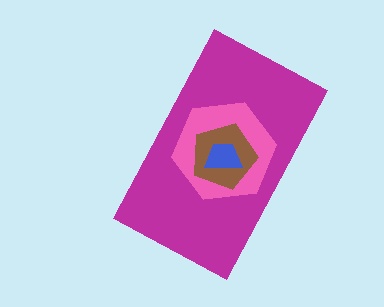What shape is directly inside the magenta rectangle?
The pink hexagon.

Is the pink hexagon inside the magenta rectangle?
Yes.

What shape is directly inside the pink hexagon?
The brown pentagon.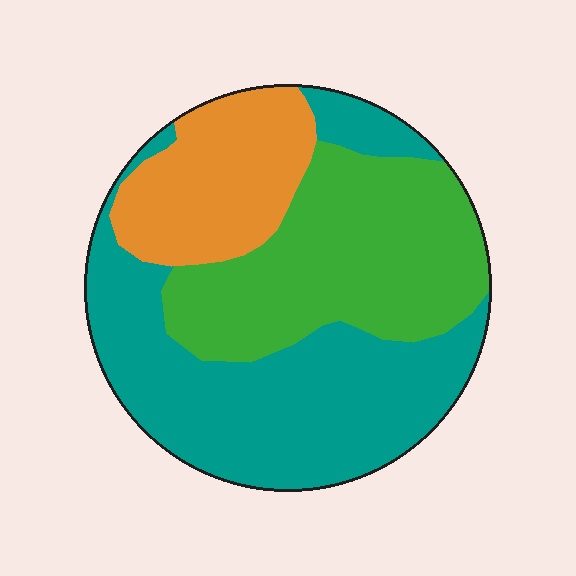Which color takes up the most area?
Teal, at roughly 45%.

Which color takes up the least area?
Orange, at roughly 20%.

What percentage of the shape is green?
Green covers roughly 35% of the shape.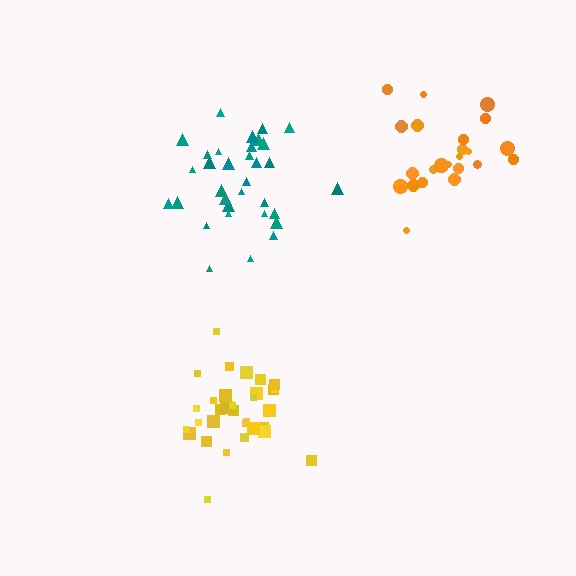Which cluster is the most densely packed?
Yellow.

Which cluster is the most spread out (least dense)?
Orange.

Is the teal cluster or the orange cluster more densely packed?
Teal.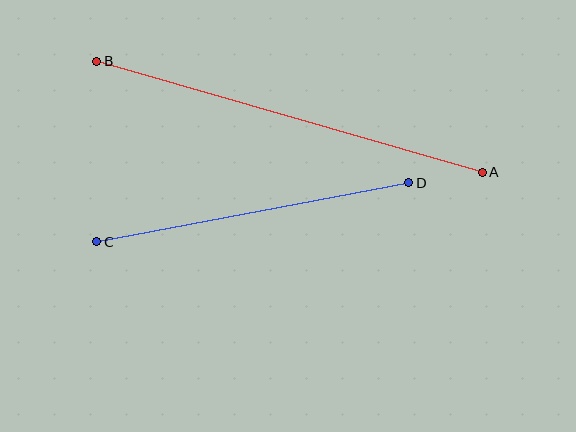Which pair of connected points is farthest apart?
Points A and B are farthest apart.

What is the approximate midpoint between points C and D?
The midpoint is at approximately (253, 212) pixels.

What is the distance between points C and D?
The distance is approximately 317 pixels.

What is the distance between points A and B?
The distance is approximately 401 pixels.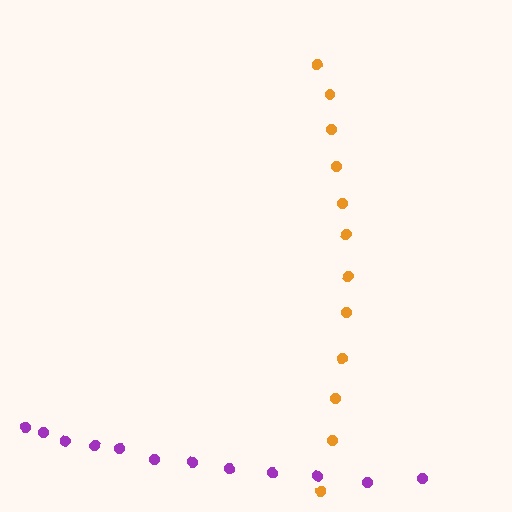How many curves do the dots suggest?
There are 2 distinct paths.